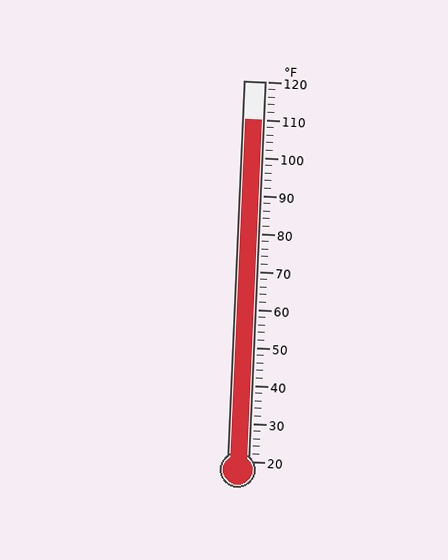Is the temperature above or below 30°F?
The temperature is above 30°F.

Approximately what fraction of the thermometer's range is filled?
The thermometer is filled to approximately 90% of its range.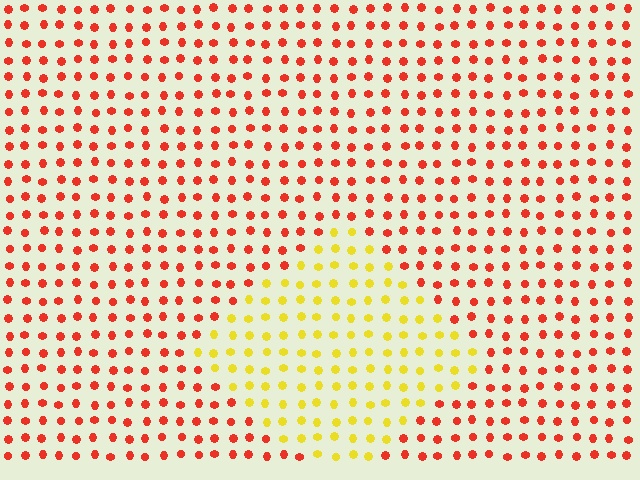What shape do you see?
I see a diamond.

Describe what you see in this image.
The image is filled with small red elements in a uniform arrangement. A diamond-shaped region is visible where the elements are tinted to a slightly different hue, forming a subtle color boundary.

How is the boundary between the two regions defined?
The boundary is defined purely by a slight shift in hue (about 52 degrees). Spacing, size, and orientation are identical on both sides.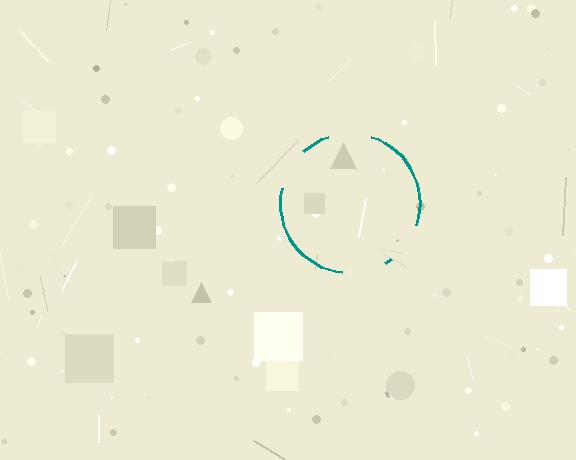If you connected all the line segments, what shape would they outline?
They would outline a circle.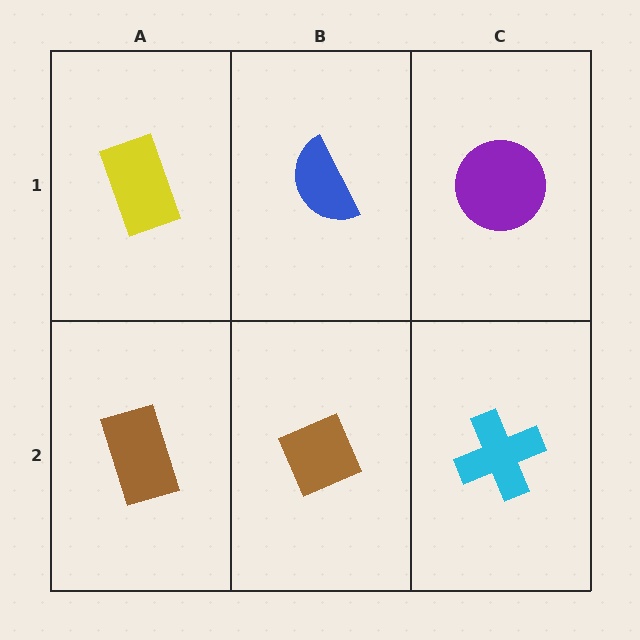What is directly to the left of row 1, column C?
A blue semicircle.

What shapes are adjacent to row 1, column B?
A brown diamond (row 2, column B), a yellow rectangle (row 1, column A), a purple circle (row 1, column C).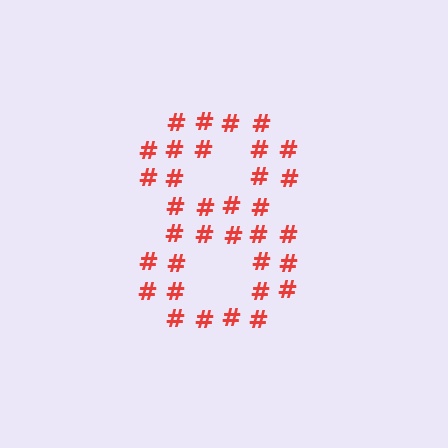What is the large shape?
The large shape is the digit 8.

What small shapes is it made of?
It is made of small hash symbols.